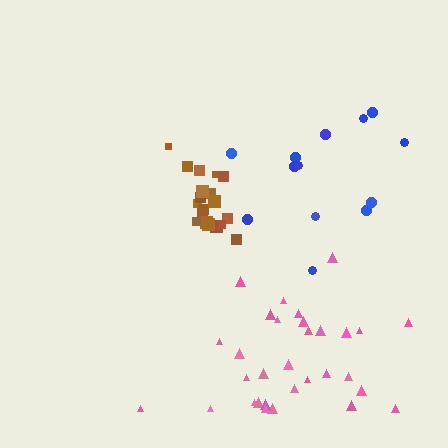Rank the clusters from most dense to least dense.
brown, pink, blue.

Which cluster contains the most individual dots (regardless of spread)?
Pink (31).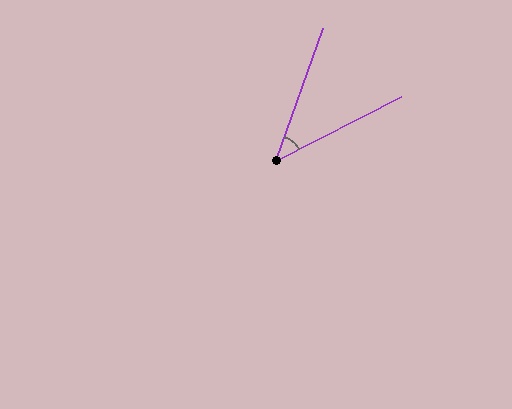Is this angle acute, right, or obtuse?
It is acute.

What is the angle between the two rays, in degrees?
Approximately 44 degrees.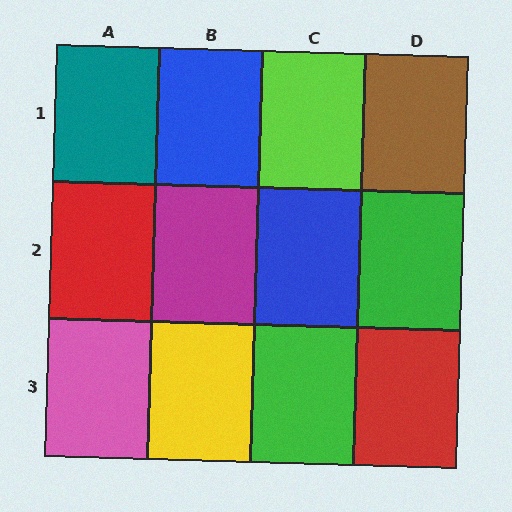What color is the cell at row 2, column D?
Green.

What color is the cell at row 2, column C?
Blue.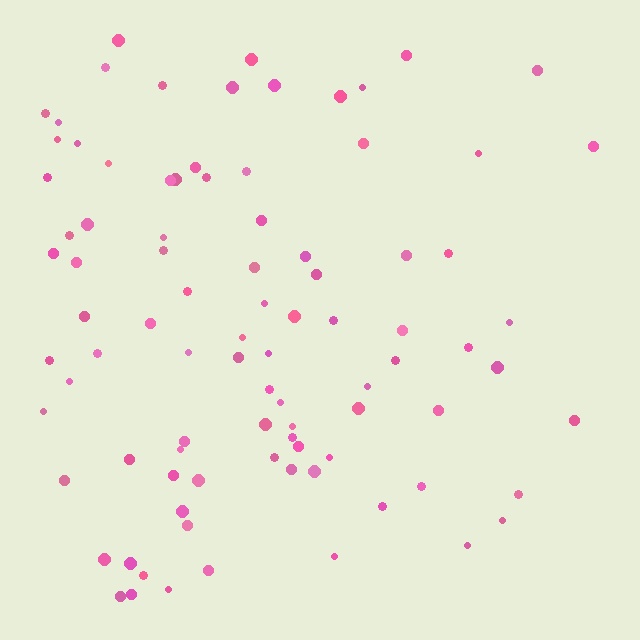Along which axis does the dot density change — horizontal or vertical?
Horizontal.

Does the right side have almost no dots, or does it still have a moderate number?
Still a moderate number, just noticeably fewer than the left.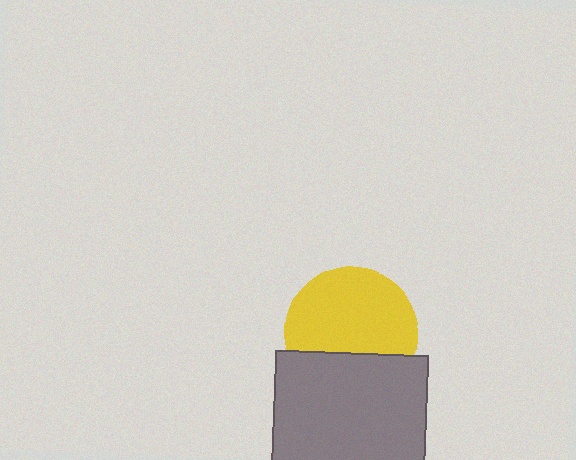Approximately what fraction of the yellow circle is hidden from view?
Roughly 33% of the yellow circle is hidden behind the gray square.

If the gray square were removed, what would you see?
You would see the complete yellow circle.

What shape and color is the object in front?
The object in front is a gray square.